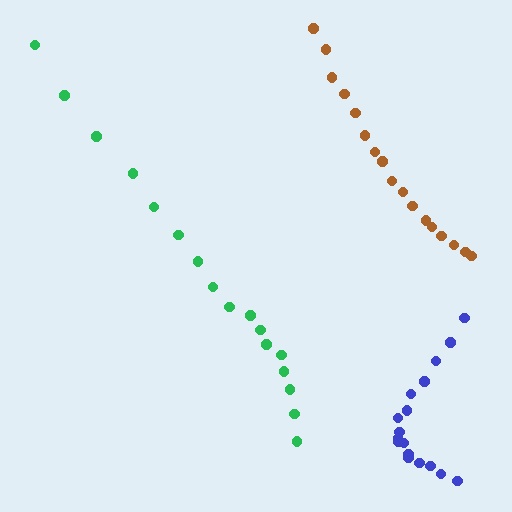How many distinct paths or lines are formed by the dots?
There are 3 distinct paths.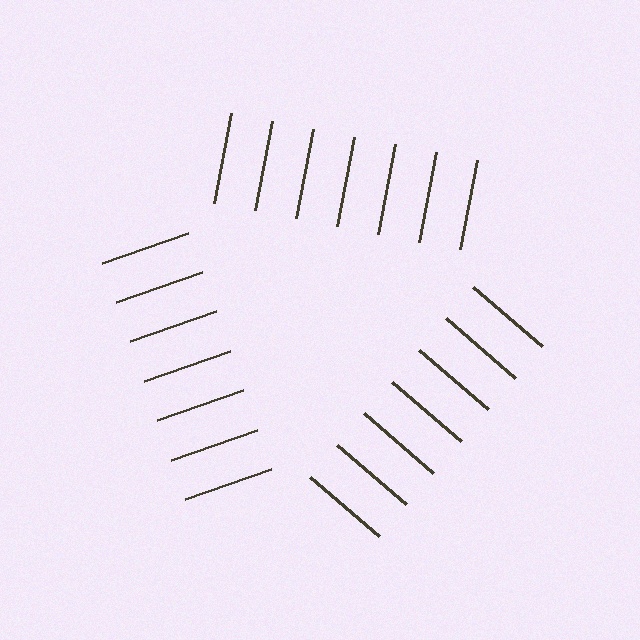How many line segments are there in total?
21 — 7 along each of the 3 edges.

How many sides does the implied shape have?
3 sides — the line-ends trace a triangle.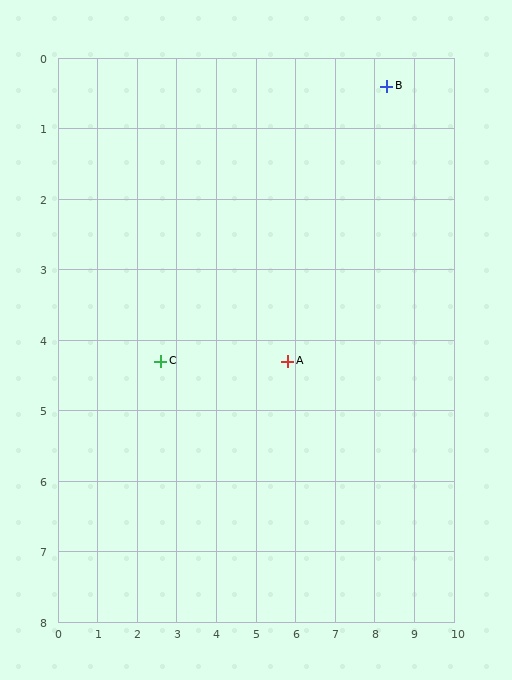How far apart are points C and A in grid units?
Points C and A are about 3.2 grid units apart.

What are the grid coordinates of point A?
Point A is at approximately (5.8, 4.3).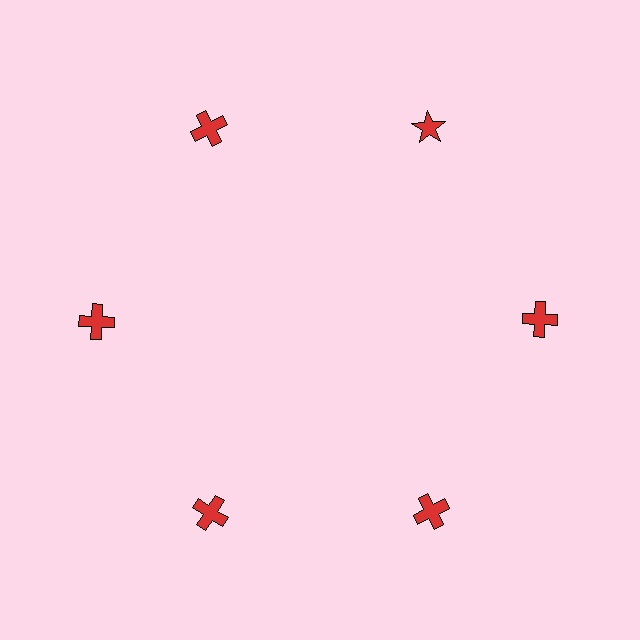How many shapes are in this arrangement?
There are 6 shapes arranged in a ring pattern.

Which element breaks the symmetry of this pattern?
The red star at roughly the 1 o'clock position breaks the symmetry. All other shapes are red crosses.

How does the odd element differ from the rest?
It has a different shape: star instead of cross.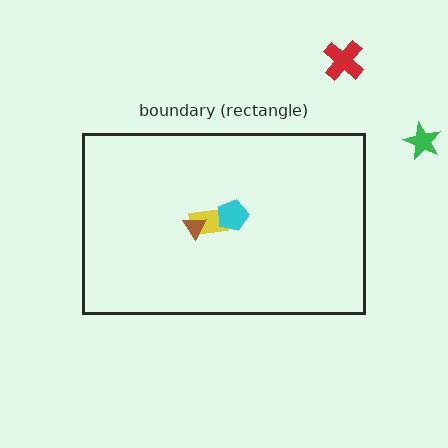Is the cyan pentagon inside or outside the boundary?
Inside.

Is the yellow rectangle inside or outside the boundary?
Inside.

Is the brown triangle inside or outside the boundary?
Inside.